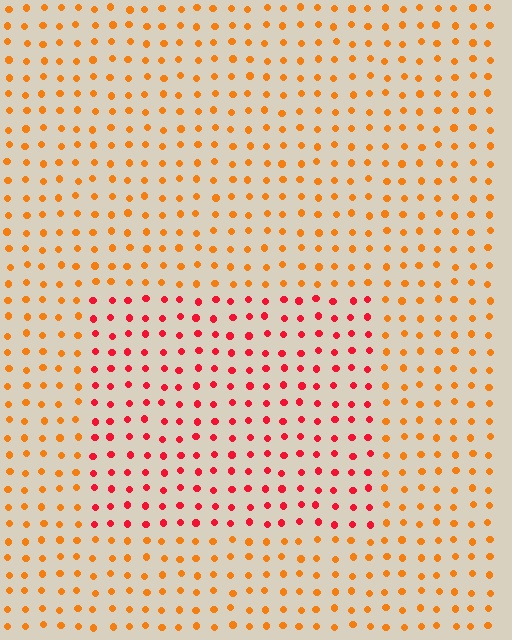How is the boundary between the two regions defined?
The boundary is defined purely by a slight shift in hue (about 37 degrees). Spacing, size, and orientation are identical on both sides.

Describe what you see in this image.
The image is filled with small orange elements in a uniform arrangement. A rectangle-shaped region is visible where the elements are tinted to a slightly different hue, forming a subtle color boundary.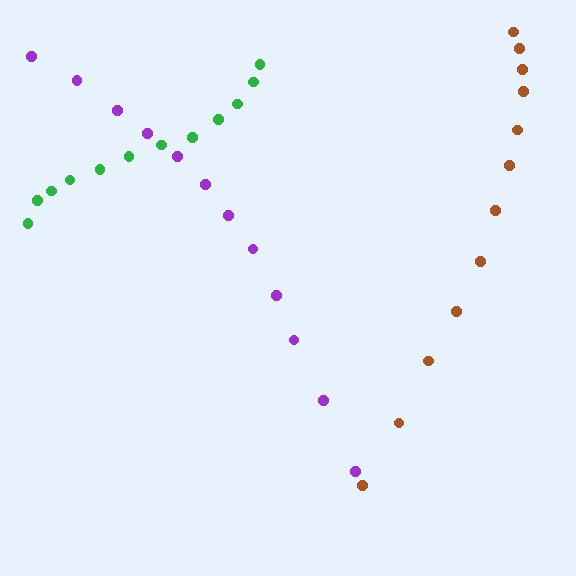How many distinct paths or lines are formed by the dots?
There are 3 distinct paths.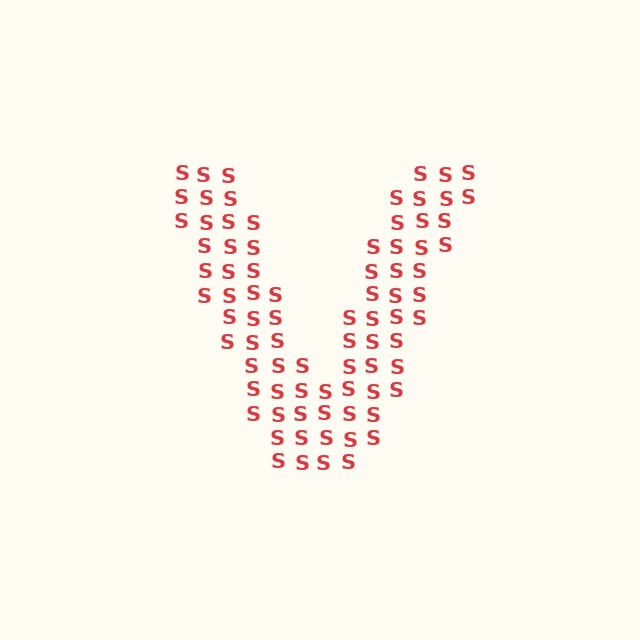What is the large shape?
The large shape is the letter V.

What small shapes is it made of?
It is made of small letter S's.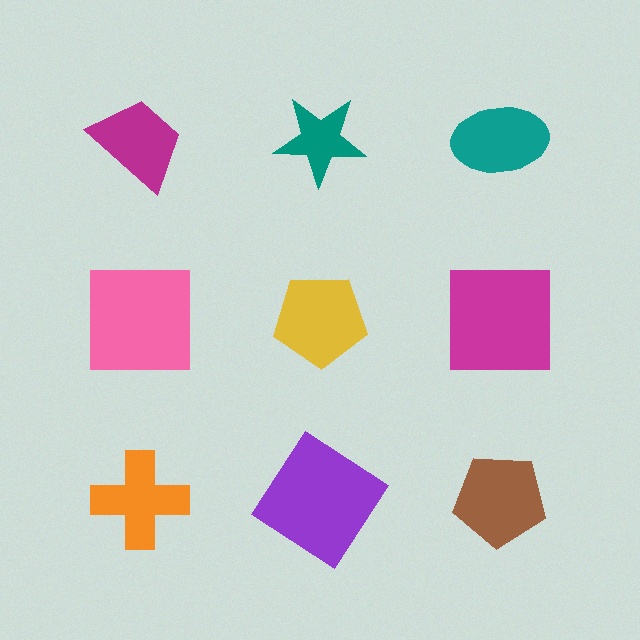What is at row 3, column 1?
An orange cross.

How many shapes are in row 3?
3 shapes.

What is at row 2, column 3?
A magenta square.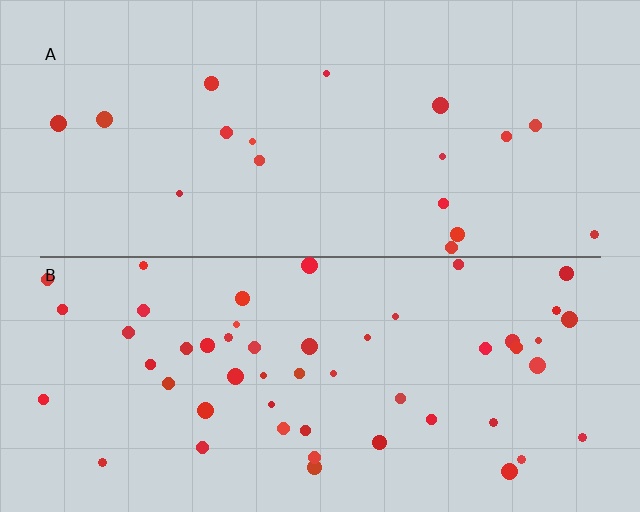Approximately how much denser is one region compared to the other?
Approximately 2.9× — region B over region A.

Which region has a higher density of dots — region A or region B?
B (the bottom).